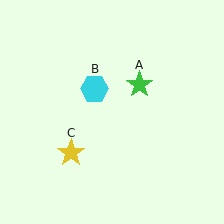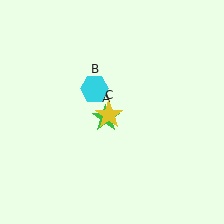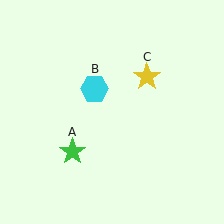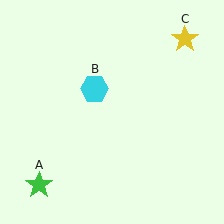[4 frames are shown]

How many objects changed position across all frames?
2 objects changed position: green star (object A), yellow star (object C).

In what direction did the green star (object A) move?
The green star (object A) moved down and to the left.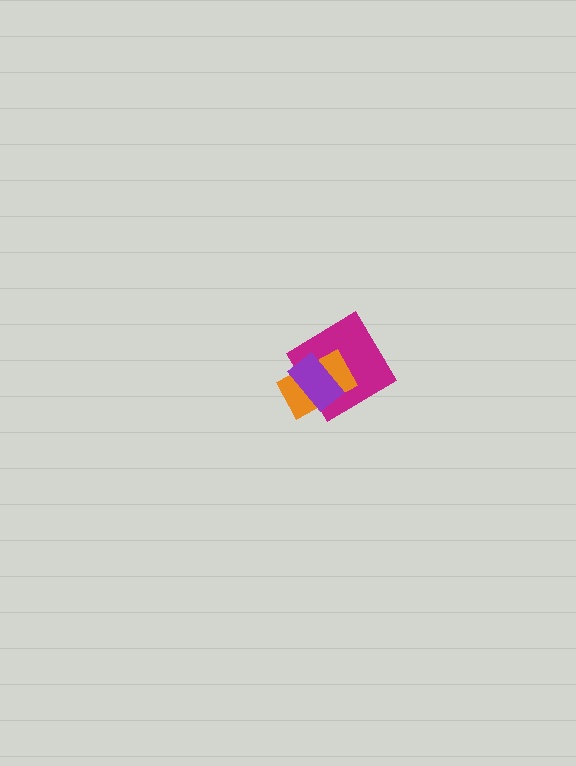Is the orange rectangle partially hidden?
Yes, it is partially covered by another shape.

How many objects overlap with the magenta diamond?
2 objects overlap with the magenta diamond.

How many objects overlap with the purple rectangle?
2 objects overlap with the purple rectangle.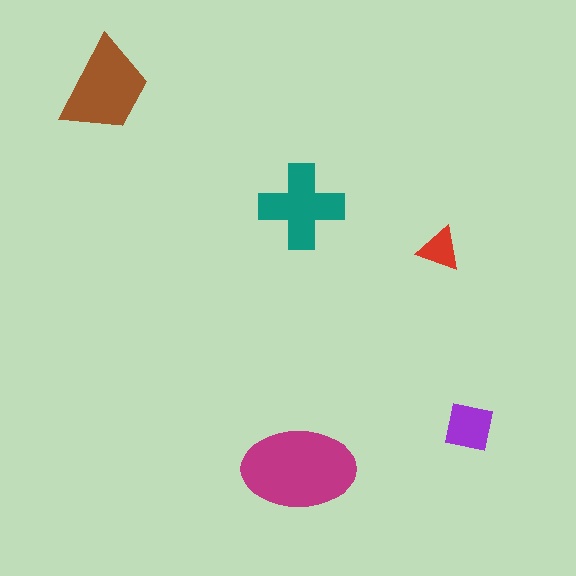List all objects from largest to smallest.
The magenta ellipse, the brown trapezoid, the teal cross, the purple square, the red triangle.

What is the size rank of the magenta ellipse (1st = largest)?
1st.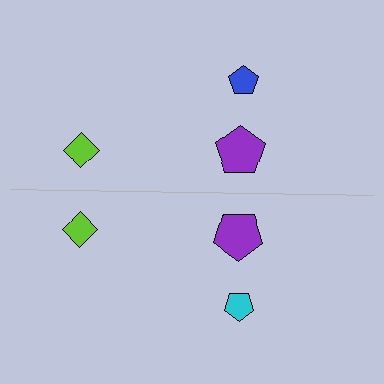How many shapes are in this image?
There are 6 shapes in this image.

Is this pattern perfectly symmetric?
No, the pattern is not perfectly symmetric. The cyan pentagon on the bottom side breaks the symmetry — its mirror counterpart is blue.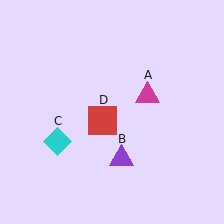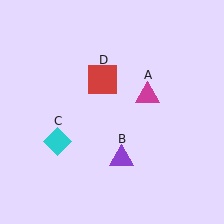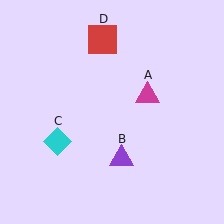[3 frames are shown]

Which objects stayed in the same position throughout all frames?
Magenta triangle (object A) and purple triangle (object B) and cyan diamond (object C) remained stationary.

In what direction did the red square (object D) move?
The red square (object D) moved up.